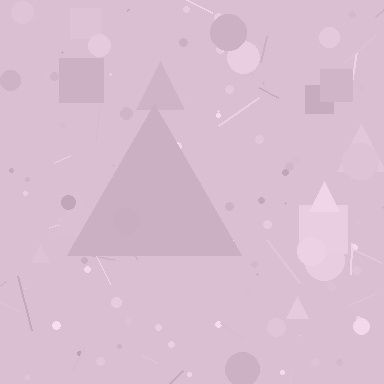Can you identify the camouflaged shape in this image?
The camouflaged shape is a triangle.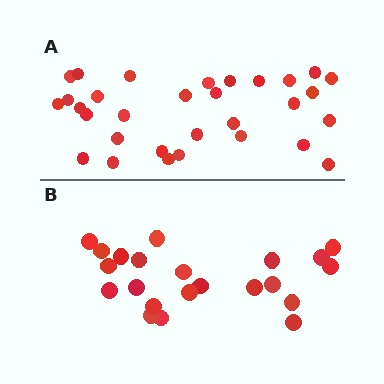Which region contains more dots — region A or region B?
Region A (the top region) has more dots.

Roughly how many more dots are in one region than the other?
Region A has roughly 8 or so more dots than region B.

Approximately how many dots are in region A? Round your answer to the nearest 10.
About 30 dots. (The exact count is 31, which rounds to 30.)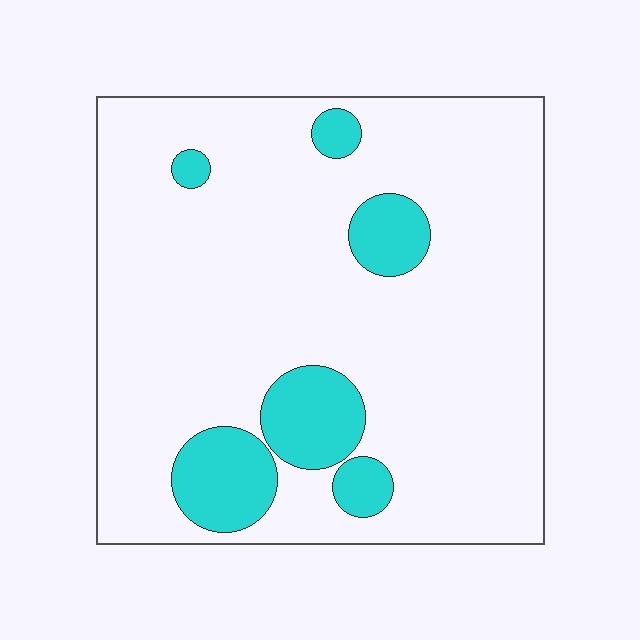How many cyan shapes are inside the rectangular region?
6.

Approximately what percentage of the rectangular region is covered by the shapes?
Approximately 15%.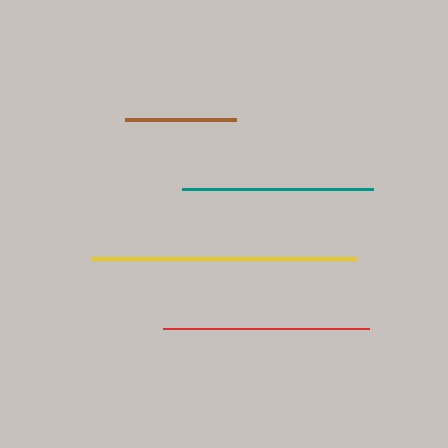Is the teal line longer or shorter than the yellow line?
The yellow line is longer than the teal line.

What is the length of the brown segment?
The brown segment is approximately 111 pixels long.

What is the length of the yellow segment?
The yellow segment is approximately 265 pixels long.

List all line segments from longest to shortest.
From longest to shortest: yellow, red, teal, brown.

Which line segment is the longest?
The yellow line is the longest at approximately 265 pixels.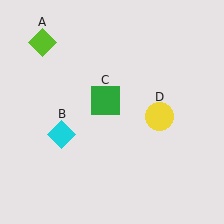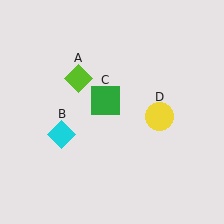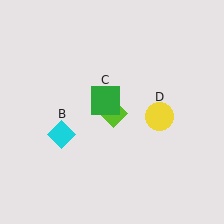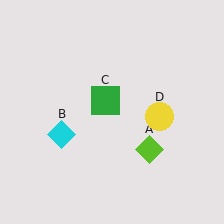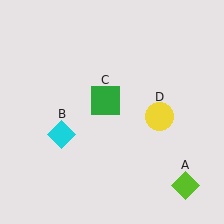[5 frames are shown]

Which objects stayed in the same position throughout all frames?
Cyan diamond (object B) and green square (object C) and yellow circle (object D) remained stationary.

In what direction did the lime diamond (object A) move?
The lime diamond (object A) moved down and to the right.